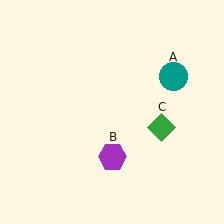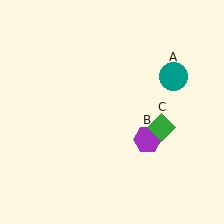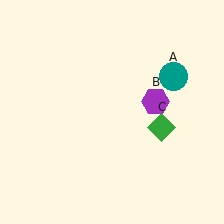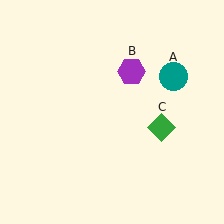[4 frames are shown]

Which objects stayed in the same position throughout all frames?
Teal circle (object A) and green diamond (object C) remained stationary.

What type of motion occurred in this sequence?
The purple hexagon (object B) rotated counterclockwise around the center of the scene.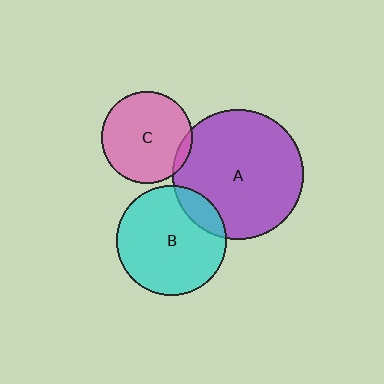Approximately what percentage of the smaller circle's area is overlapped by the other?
Approximately 15%.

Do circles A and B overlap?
Yes.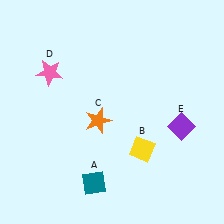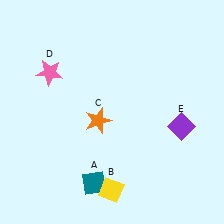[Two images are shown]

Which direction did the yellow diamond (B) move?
The yellow diamond (B) moved down.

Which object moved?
The yellow diamond (B) moved down.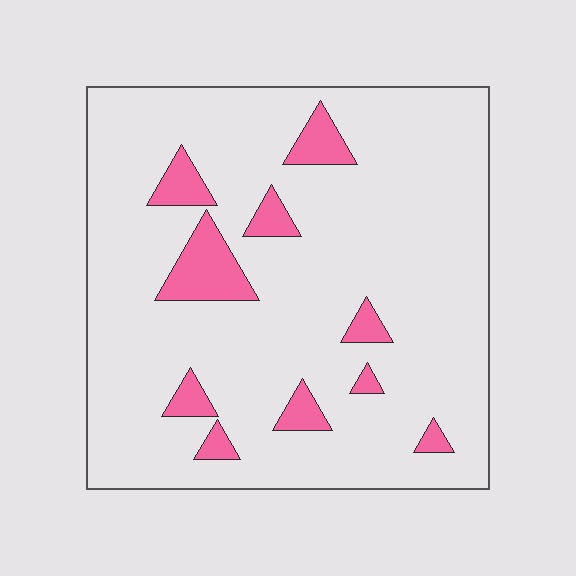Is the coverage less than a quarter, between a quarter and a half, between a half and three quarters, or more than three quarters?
Less than a quarter.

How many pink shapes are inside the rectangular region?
10.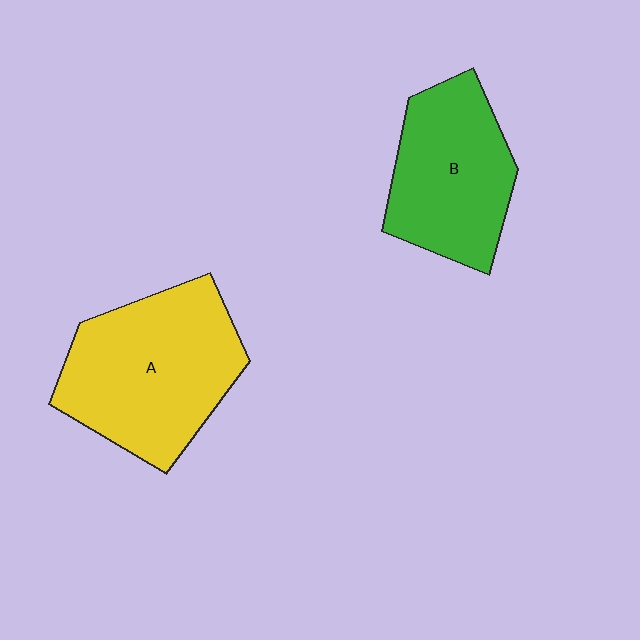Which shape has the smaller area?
Shape B (green).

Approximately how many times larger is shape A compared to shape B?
Approximately 1.3 times.